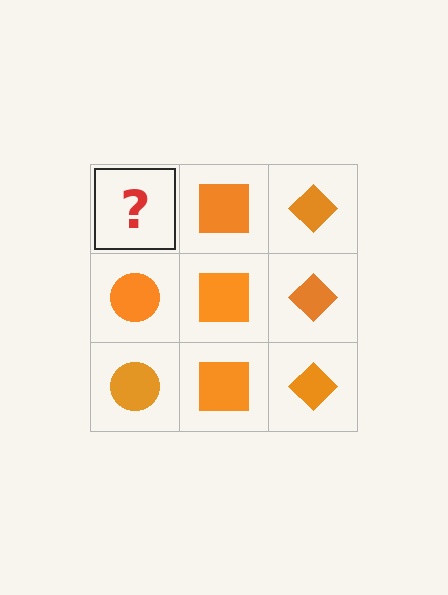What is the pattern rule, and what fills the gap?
The rule is that each column has a consistent shape. The gap should be filled with an orange circle.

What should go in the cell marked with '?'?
The missing cell should contain an orange circle.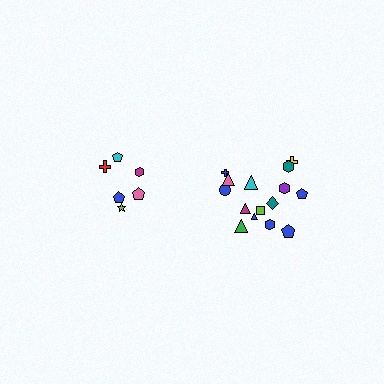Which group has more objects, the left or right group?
The right group.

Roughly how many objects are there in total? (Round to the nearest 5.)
Roughly 20 objects in total.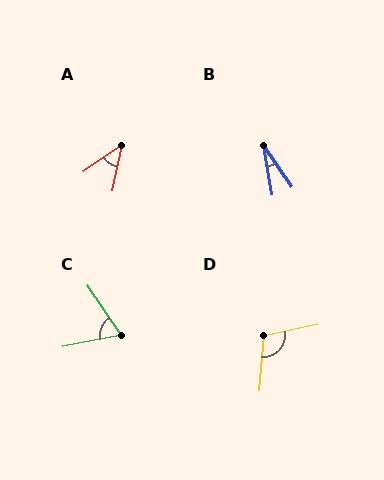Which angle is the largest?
D, at approximately 106 degrees.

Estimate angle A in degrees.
Approximately 44 degrees.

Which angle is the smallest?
B, at approximately 24 degrees.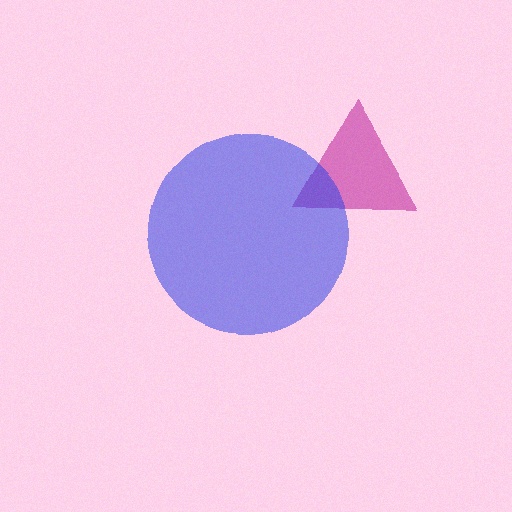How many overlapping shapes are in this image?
There are 2 overlapping shapes in the image.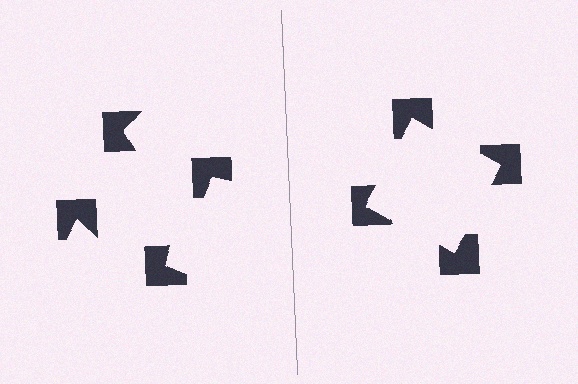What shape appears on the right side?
An illusory square.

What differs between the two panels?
The notched squares are positioned identically on both sides; only the wedge orientations differ. On the right they align to a square; on the left they are misaligned.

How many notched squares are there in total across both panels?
8 — 4 on each side.